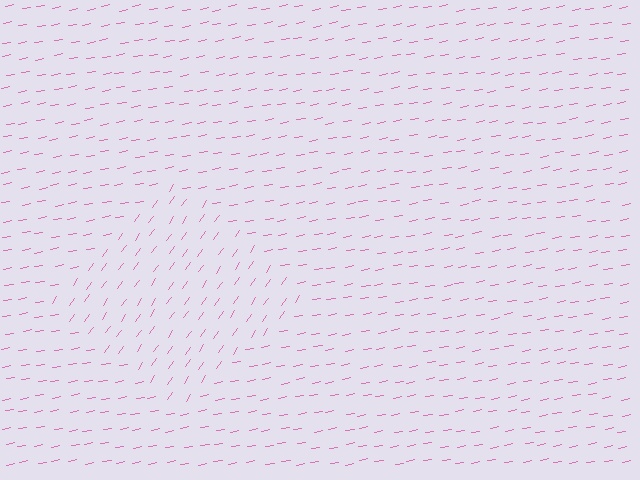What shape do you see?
I see a diamond.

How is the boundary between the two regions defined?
The boundary is defined purely by a change in line orientation (approximately 45 degrees difference). All lines are the same color and thickness.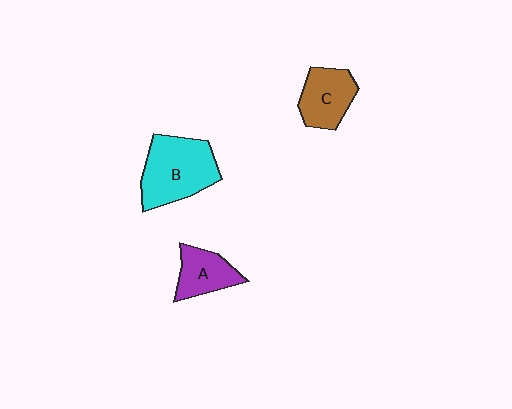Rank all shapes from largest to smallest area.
From largest to smallest: B (cyan), C (brown), A (purple).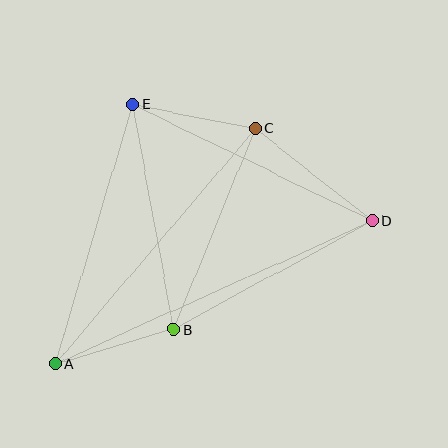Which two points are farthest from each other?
Points A and D are farthest from each other.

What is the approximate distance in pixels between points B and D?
The distance between B and D is approximately 226 pixels.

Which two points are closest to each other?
Points A and B are closest to each other.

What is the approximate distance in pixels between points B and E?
The distance between B and E is approximately 229 pixels.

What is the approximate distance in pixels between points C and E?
The distance between C and E is approximately 124 pixels.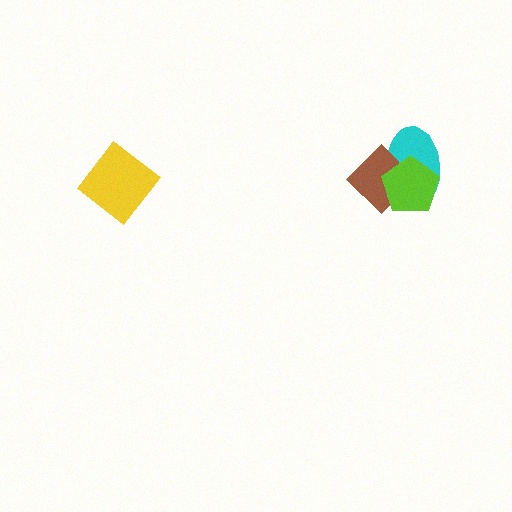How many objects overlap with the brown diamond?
2 objects overlap with the brown diamond.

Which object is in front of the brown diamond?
The lime pentagon is in front of the brown diamond.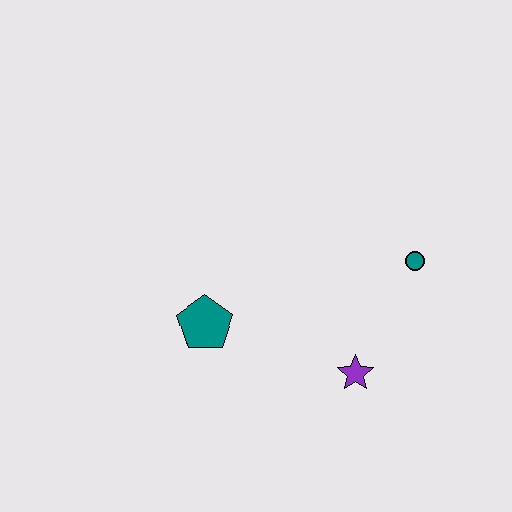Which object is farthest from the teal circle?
The teal pentagon is farthest from the teal circle.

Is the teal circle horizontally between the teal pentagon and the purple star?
No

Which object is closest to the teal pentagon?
The purple star is closest to the teal pentagon.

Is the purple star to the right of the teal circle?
No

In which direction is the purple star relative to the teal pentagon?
The purple star is to the right of the teal pentagon.